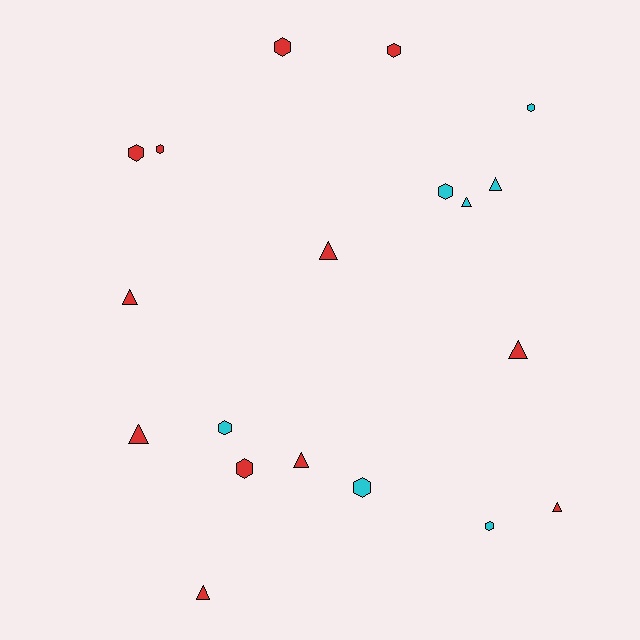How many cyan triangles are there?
There are 2 cyan triangles.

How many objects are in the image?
There are 19 objects.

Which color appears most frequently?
Red, with 12 objects.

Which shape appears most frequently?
Hexagon, with 10 objects.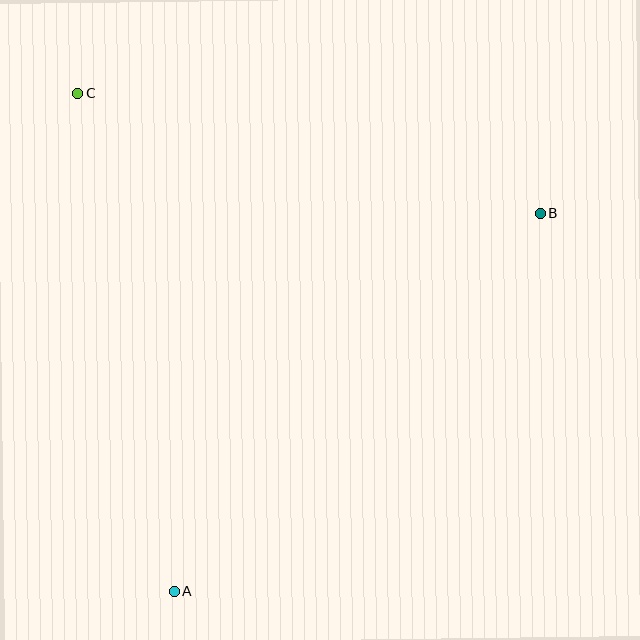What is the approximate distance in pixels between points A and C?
The distance between A and C is approximately 507 pixels.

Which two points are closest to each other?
Points B and C are closest to each other.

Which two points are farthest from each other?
Points A and B are farthest from each other.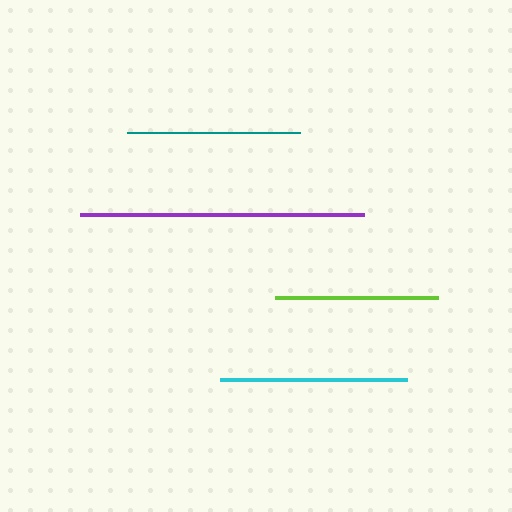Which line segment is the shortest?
The lime line is the shortest at approximately 163 pixels.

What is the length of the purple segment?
The purple segment is approximately 284 pixels long.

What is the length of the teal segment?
The teal segment is approximately 173 pixels long.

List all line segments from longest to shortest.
From longest to shortest: purple, cyan, teal, lime.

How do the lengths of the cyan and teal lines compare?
The cyan and teal lines are approximately the same length.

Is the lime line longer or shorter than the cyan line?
The cyan line is longer than the lime line.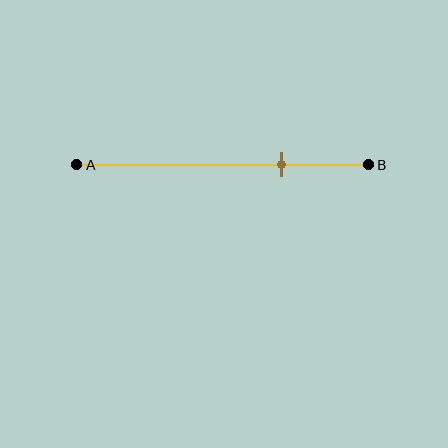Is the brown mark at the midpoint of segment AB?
No, the mark is at about 70% from A, not at the 50% midpoint.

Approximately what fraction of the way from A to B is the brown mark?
The brown mark is approximately 70% of the way from A to B.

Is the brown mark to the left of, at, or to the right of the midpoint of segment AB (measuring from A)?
The brown mark is to the right of the midpoint of segment AB.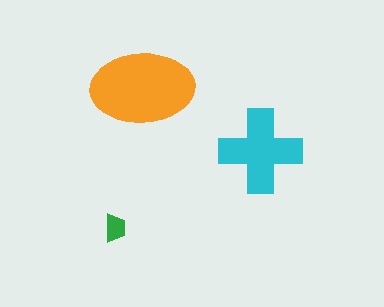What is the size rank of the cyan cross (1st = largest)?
2nd.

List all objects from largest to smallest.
The orange ellipse, the cyan cross, the green trapezoid.